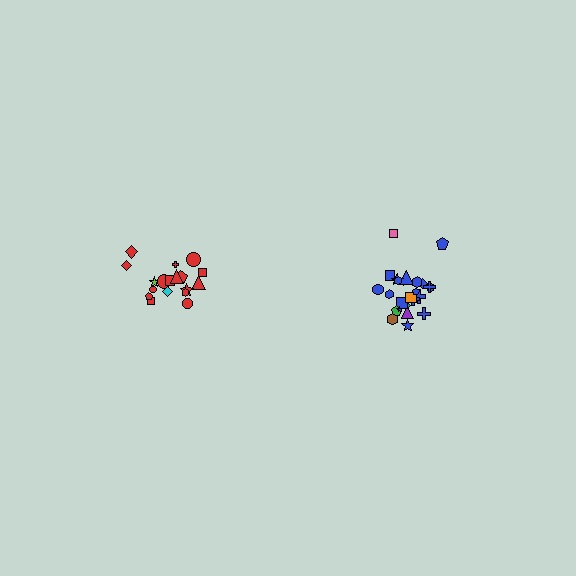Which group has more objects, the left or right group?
The right group.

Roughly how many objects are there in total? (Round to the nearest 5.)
Roughly 45 objects in total.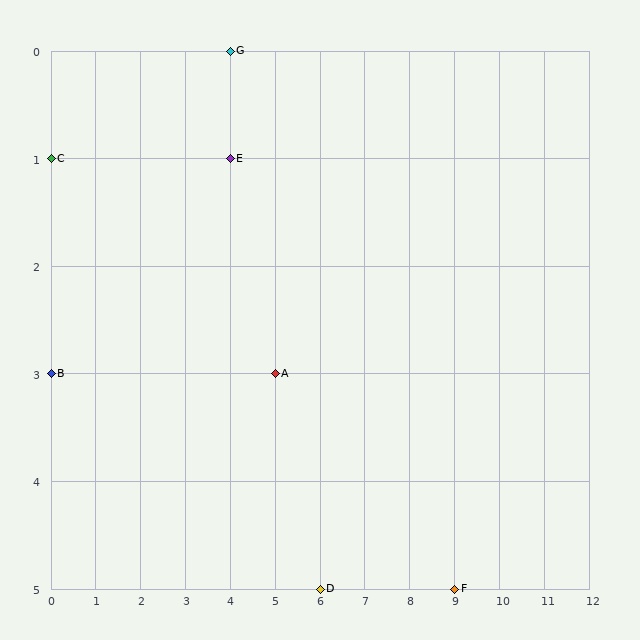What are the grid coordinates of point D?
Point D is at grid coordinates (6, 5).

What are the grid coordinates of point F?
Point F is at grid coordinates (9, 5).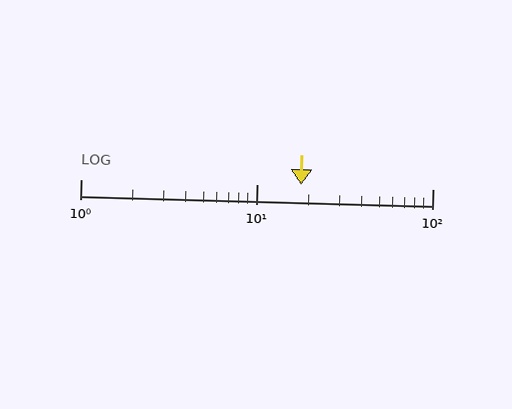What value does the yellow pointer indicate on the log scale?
The pointer indicates approximately 18.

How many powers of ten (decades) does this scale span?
The scale spans 2 decades, from 1 to 100.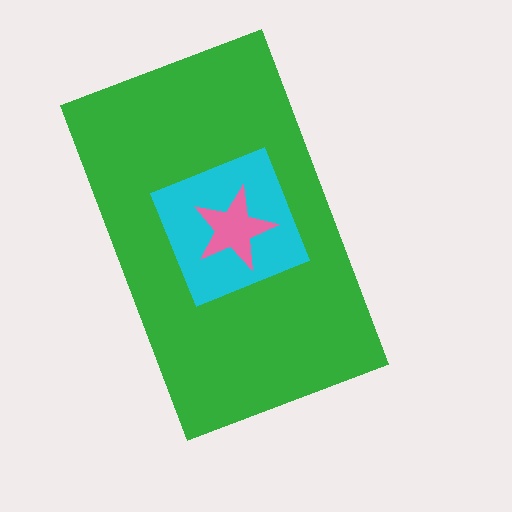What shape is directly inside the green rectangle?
The cyan diamond.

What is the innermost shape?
The pink star.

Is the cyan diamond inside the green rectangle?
Yes.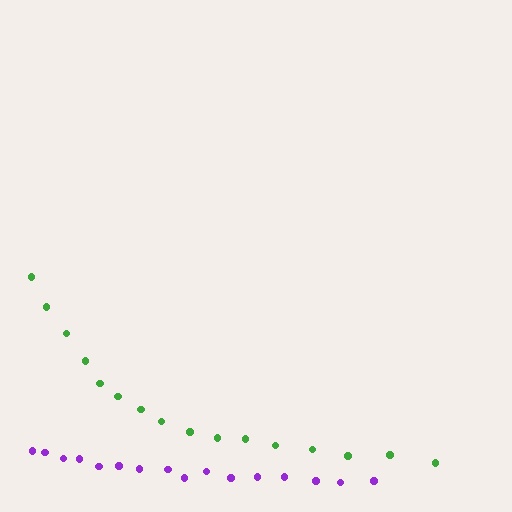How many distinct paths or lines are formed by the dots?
There are 2 distinct paths.